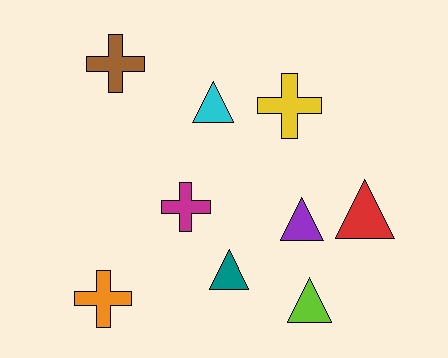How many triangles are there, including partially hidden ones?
There are 5 triangles.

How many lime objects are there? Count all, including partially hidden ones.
There is 1 lime object.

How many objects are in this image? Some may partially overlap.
There are 9 objects.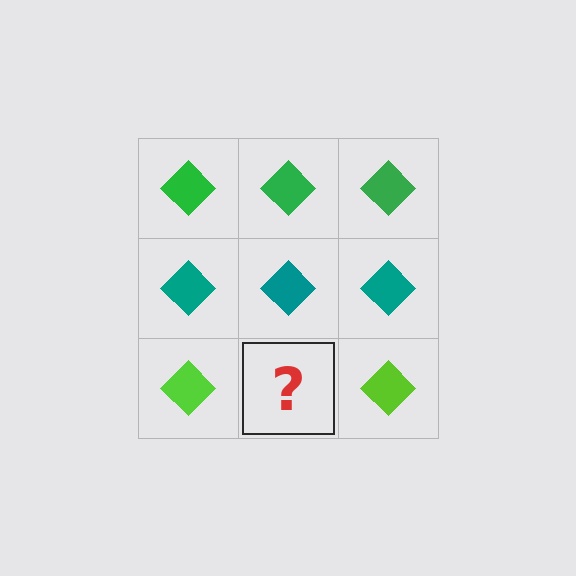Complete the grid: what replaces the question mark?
The question mark should be replaced with a lime diamond.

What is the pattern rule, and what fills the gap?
The rule is that each row has a consistent color. The gap should be filled with a lime diamond.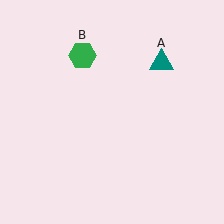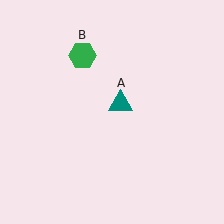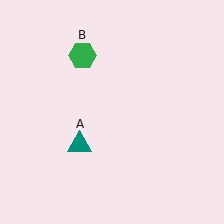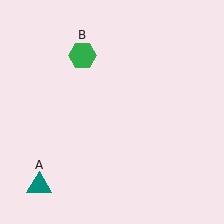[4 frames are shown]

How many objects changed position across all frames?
1 object changed position: teal triangle (object A).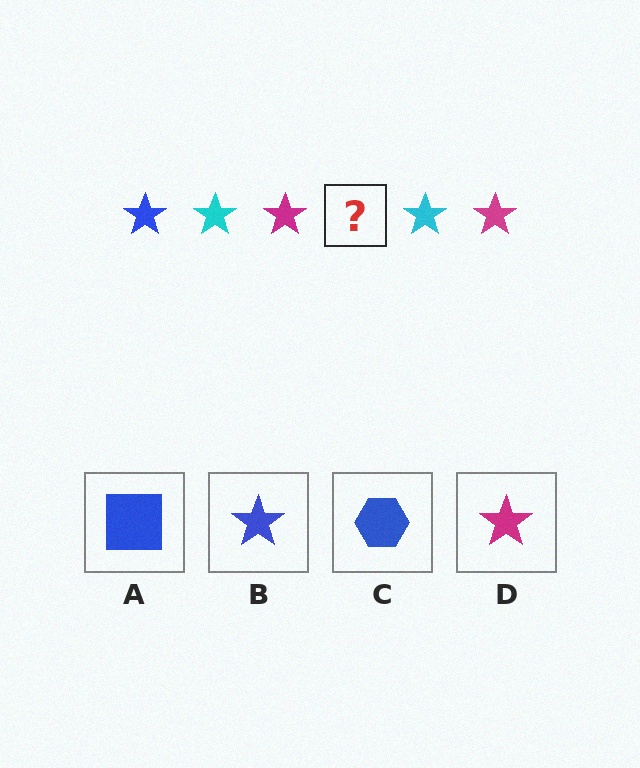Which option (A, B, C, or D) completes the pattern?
B.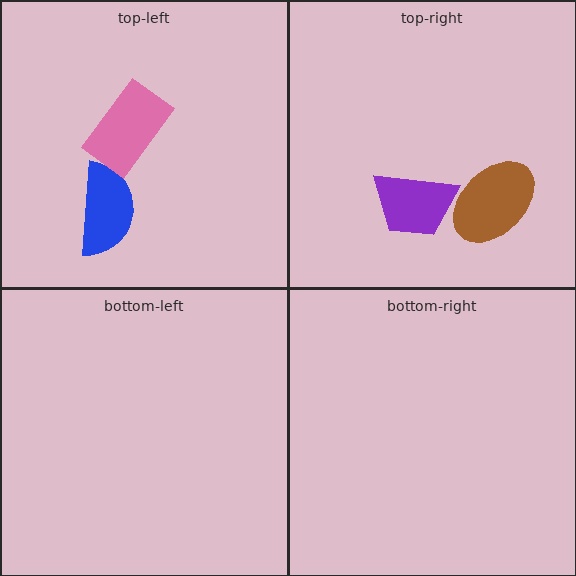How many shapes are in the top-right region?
2.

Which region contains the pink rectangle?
The top-left region.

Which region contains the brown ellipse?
The top-right region.